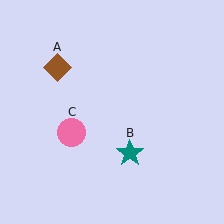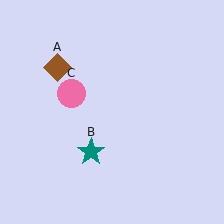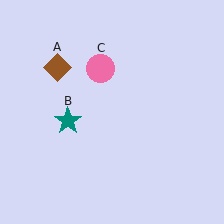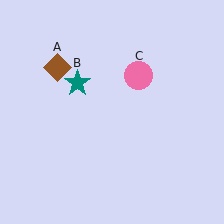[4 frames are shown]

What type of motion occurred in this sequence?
The teal star (object B), pink circle (object C) rotated clockwise around the center of the scene.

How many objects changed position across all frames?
2 objects changed position: teal star (object B), pink circle (object C).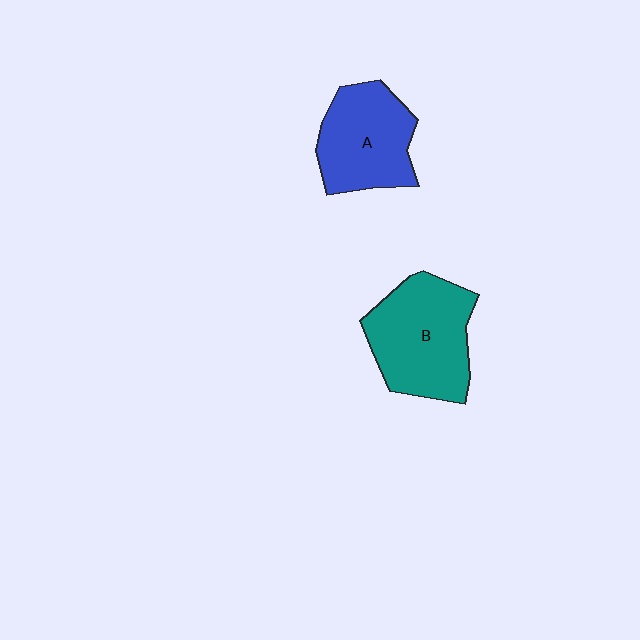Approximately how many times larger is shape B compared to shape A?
Approximately 1.2 times.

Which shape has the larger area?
Shape B (teal).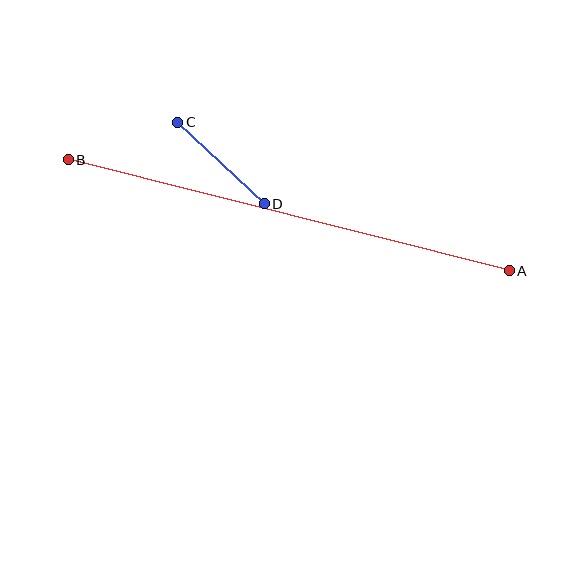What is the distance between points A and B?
The distance is approximately 455 pixels.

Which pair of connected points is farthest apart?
Points A and B are farthest apart.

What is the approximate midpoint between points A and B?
The midpoint is at approximately (289, 215) pixels.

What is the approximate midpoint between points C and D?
The midpoint is at approximately (221, 163) pixels.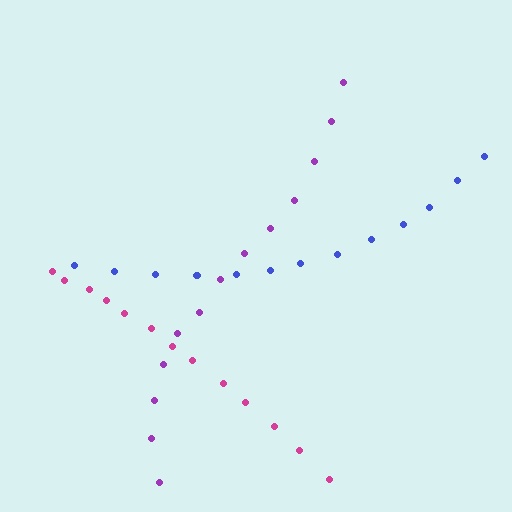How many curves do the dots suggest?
There are 3 distinct paths.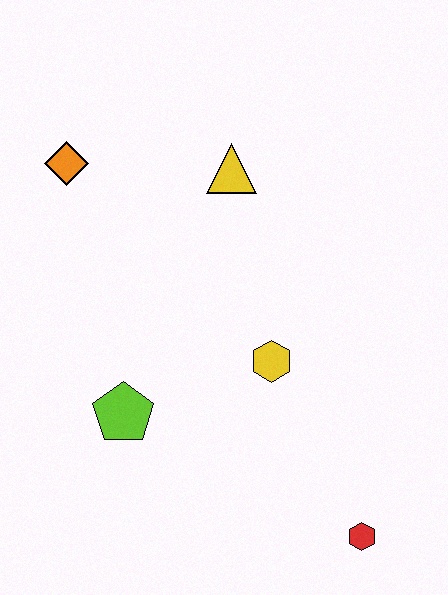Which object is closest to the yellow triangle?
The orange diamond is closest to the yellow triangle.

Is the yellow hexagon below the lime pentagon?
No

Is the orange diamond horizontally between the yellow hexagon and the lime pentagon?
No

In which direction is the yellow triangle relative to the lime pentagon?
The yellow triangle is above the lime pentagon.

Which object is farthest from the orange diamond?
The red hexagon is farthest from the orange diamond.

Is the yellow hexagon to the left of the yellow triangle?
No